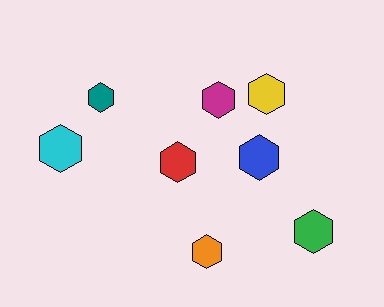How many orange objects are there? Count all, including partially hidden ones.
There is 1 orange object.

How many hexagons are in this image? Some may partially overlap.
There are 8 hexagons.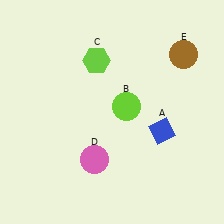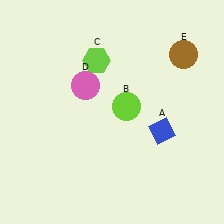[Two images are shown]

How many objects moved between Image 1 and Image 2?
1 object moved between the two images.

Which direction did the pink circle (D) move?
The pink circle (D) moved up.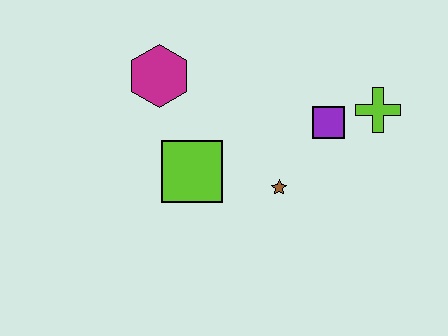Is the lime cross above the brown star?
Yes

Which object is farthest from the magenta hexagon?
The lime cross is farthest from the magenta hexagon.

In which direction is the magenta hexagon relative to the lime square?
The magenta hexagon is above the lime square.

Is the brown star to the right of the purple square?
No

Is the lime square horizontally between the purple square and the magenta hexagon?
Yes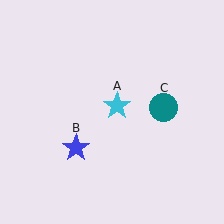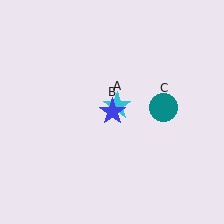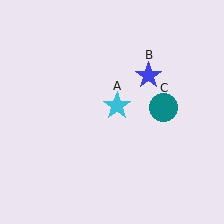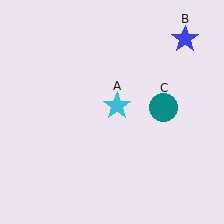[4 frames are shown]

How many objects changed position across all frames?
1 object changed position: blue star (object B).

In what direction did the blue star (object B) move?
The blue star (object B) moved up and to the right.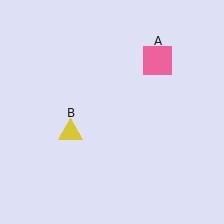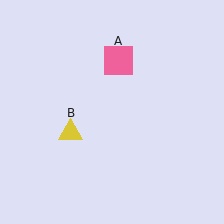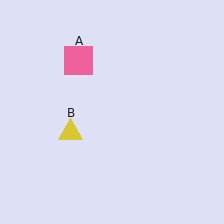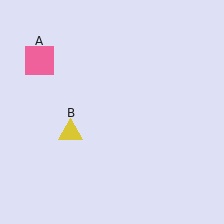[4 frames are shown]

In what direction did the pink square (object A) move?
The pink square (object A) moved left.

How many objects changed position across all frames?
1 object changed position: pink square (object A).